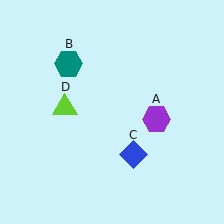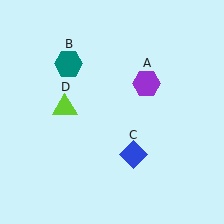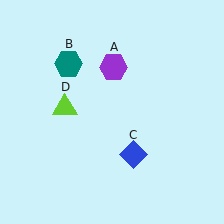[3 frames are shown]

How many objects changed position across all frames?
1 object changed position: purple hexagon (object A).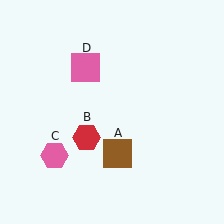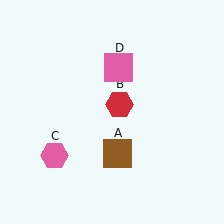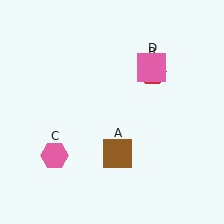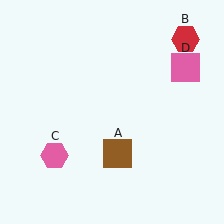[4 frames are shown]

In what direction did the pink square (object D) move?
The pink square (object D) moved right.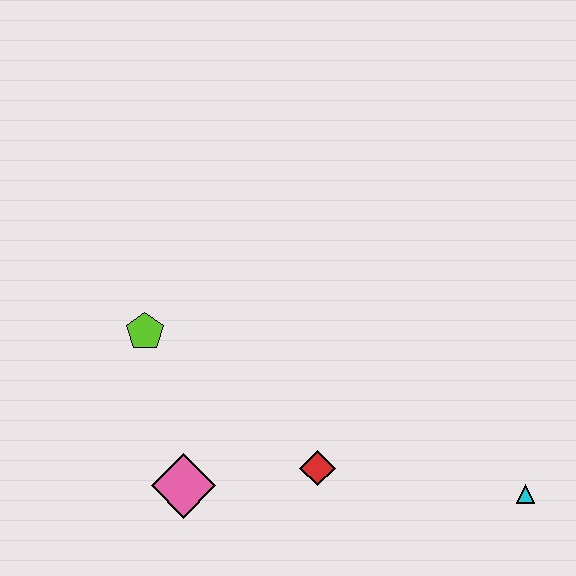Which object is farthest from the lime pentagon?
The cyan triangle is farthest from the lime pentagon.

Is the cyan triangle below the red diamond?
Yes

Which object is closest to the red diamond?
The pink diamond is closest to the red diamond.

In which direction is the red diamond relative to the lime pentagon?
The red diamond is to the right of the lime pentagon.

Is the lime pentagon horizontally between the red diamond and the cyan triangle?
No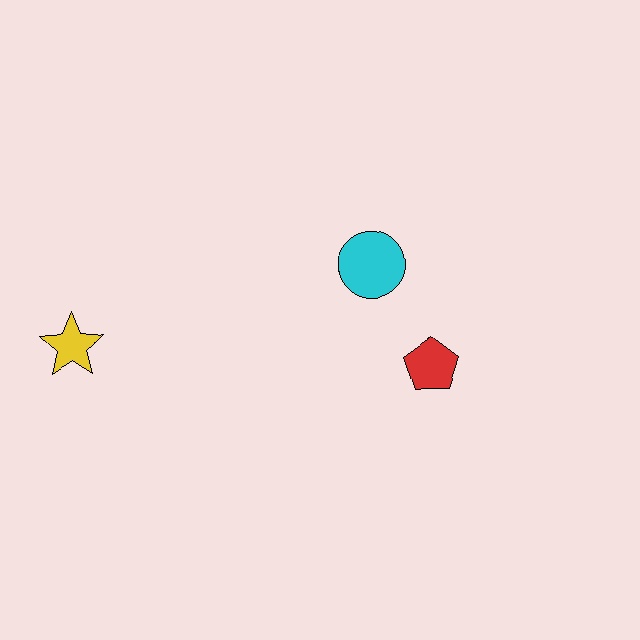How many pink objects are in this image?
There are no pink objects.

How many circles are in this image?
There is 1 circle.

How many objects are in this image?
There are 3 objects.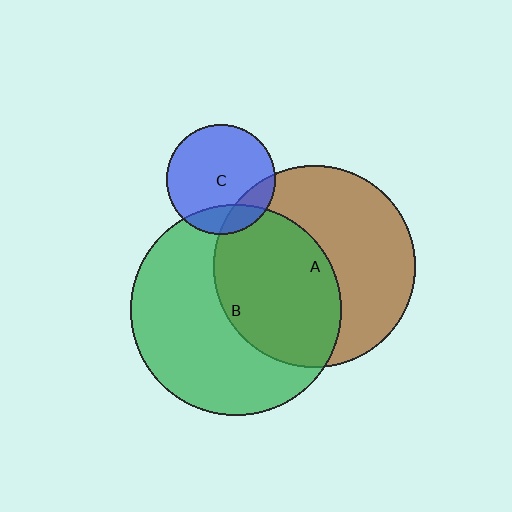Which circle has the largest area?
Circle B (green).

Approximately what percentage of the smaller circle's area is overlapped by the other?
Approximately 20%.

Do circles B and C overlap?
Yes.